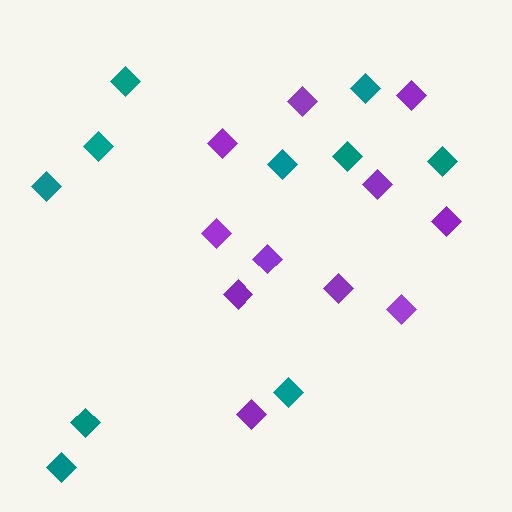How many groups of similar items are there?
There are 2 groups: one group of purple diamonds (11) and one group of teal diamonds (10).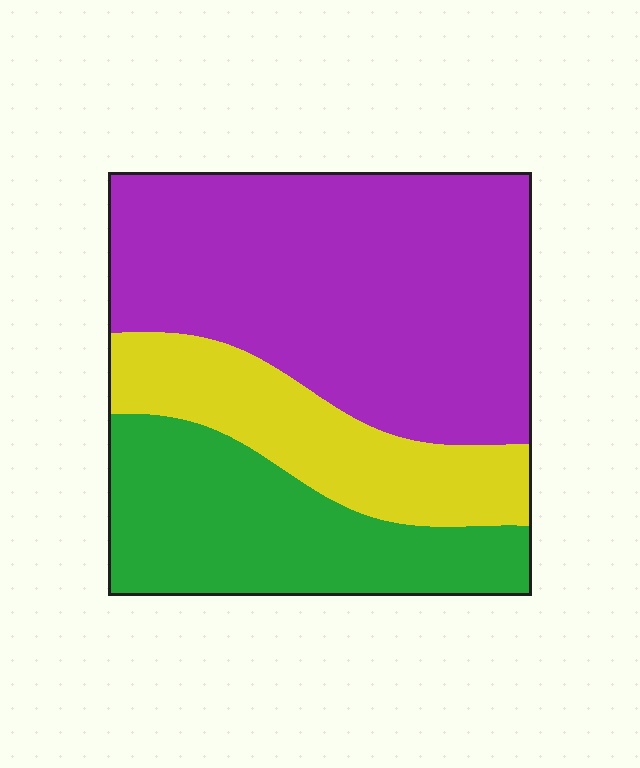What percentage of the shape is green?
Green takes up between a quarter and a half of the shape.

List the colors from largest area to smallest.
From largest to smallest: purple, green, yellow.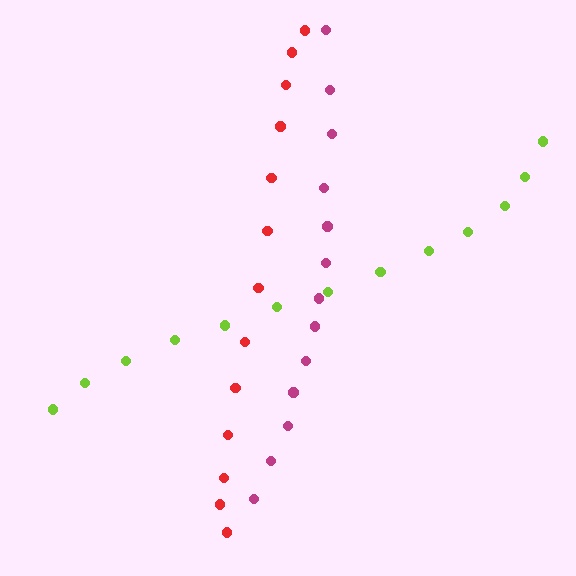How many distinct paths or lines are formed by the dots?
There are 3 distinct paths.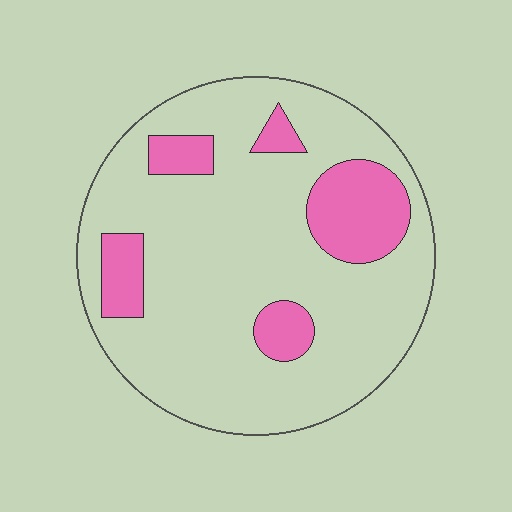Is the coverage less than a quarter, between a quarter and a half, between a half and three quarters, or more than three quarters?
Less than a quarter.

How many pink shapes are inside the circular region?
5.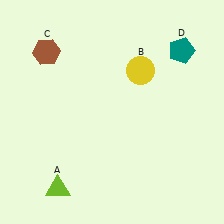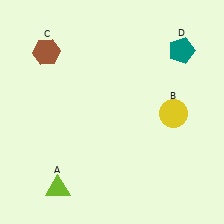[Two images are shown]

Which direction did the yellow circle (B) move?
The yellow circle (B) moved down.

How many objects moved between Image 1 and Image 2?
1 object moved between the two images.